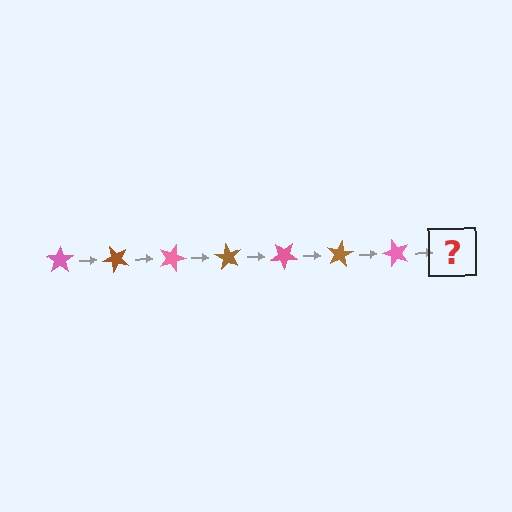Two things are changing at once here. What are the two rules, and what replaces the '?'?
The two rules are that it rotates 45 degrees each step and the color cycles through pink and brown. The '?' should be a brown star, rotated 315 degrees from the start.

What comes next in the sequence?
The next element should be a brown star, rotated 315 degrees from the start.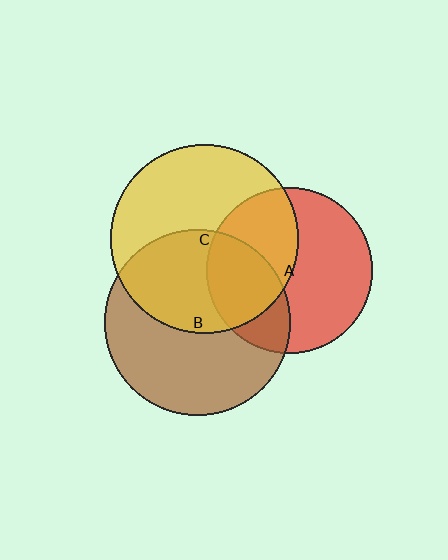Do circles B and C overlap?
Yes.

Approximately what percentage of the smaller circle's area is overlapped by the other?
Approximately 45%.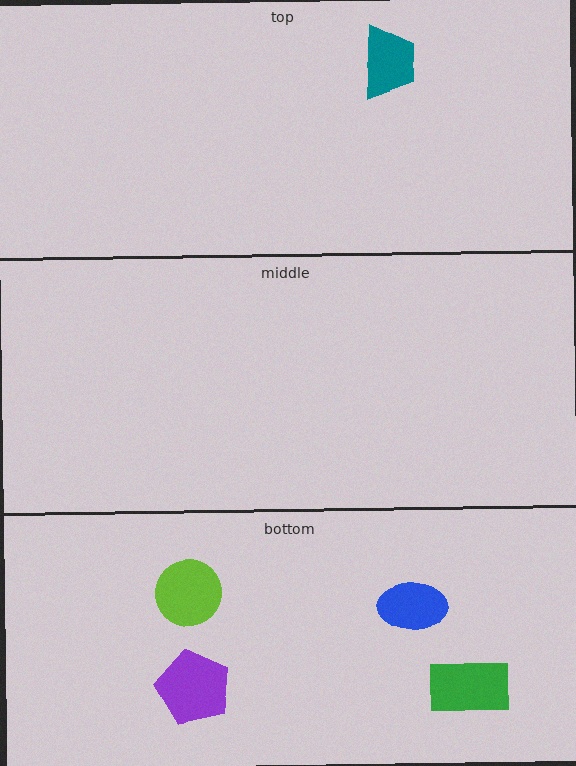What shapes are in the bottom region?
The green rectangle, the purple pentagon, the lime circle, the blue ellipse.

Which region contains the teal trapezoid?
The top region.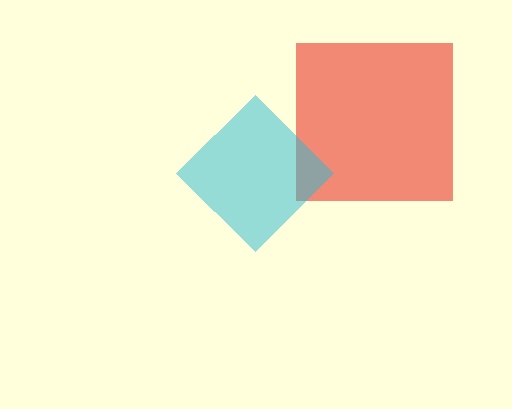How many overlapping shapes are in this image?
There are 2 overlapping shapes in the image.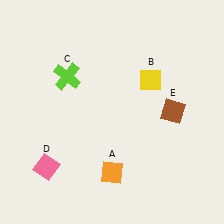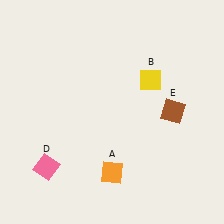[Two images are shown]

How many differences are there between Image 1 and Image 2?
There is 1 difference between the two images.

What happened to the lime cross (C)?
The lime cross (C) was removed in Image 2. It was in the top-left area of Image 1.